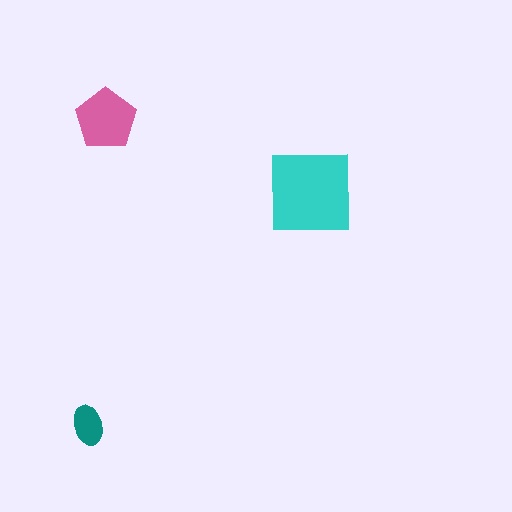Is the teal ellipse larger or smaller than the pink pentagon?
Smaller.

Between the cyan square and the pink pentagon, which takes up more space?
The cyan square.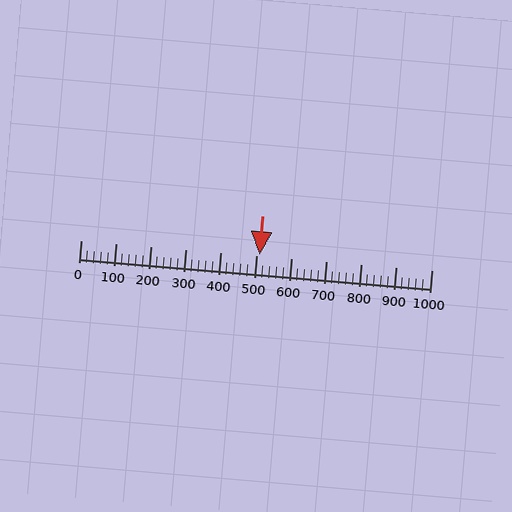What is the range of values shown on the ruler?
The ruler shows values from 0 to 1000.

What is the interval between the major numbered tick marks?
The major tick marks are spaced 100 units apart.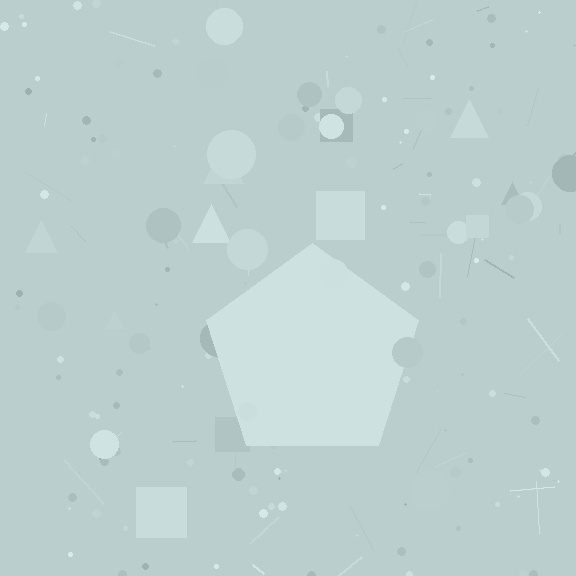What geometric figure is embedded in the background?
A pentagon is embedded in the background.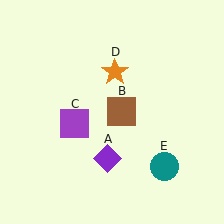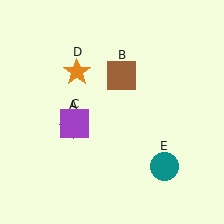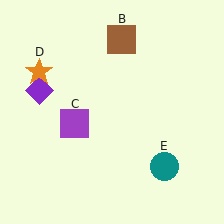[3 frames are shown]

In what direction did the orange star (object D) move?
The orange star (object D) moved left.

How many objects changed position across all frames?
3 objects changed position: purple diamond (object A), brown square (object B), orange star (object D).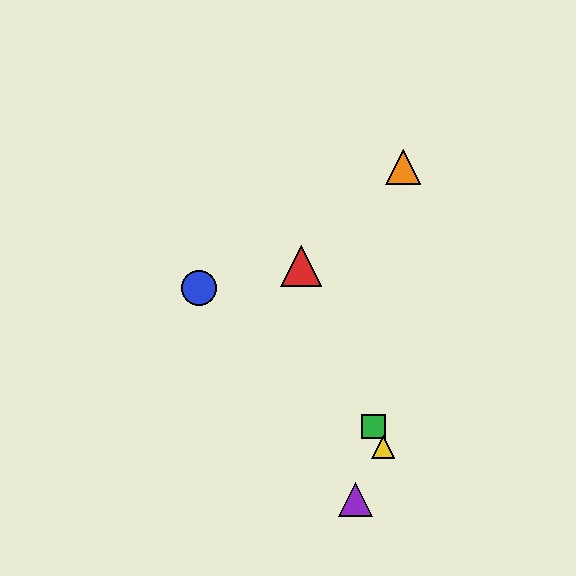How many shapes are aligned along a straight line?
3 shapes (the red triangle, the green square, the yellow triangle) are aligned along a straight line.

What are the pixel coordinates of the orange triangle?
The orange triangle is at (403, 167).